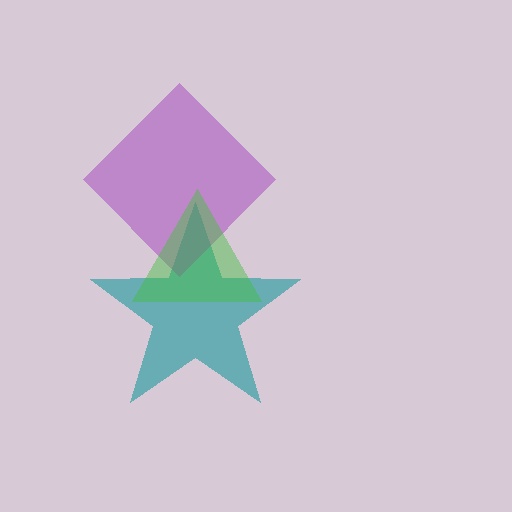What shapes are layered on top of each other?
The layered shapes are: a teal star, a purple diamond, a green triangle.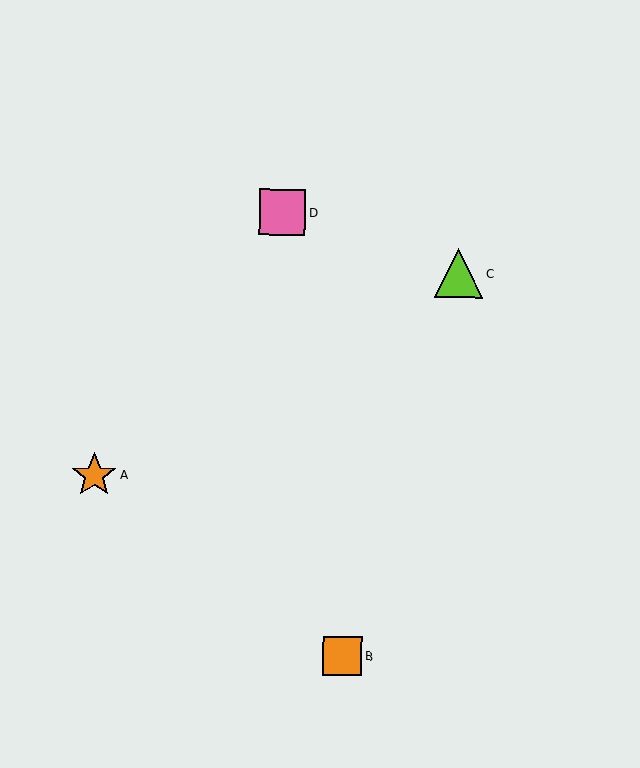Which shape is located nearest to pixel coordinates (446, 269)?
The lime triangle (labeled C) at (459, 273) is nearest to that location.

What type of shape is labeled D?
Shape D is a pink square.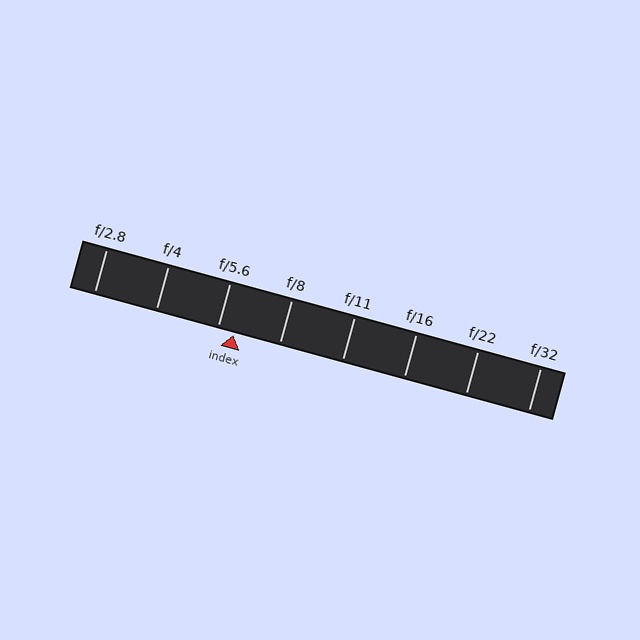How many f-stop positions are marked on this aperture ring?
There are 8 f-stop positions marked.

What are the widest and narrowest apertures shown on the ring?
The widest aperture shown is f/2.8 and the narrowest is f/32.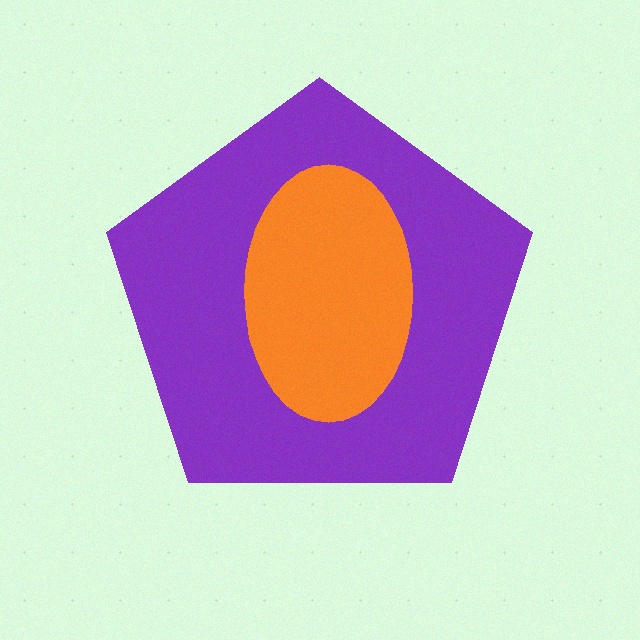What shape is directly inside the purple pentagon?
The orange ellipse.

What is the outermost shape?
The purple pentagon.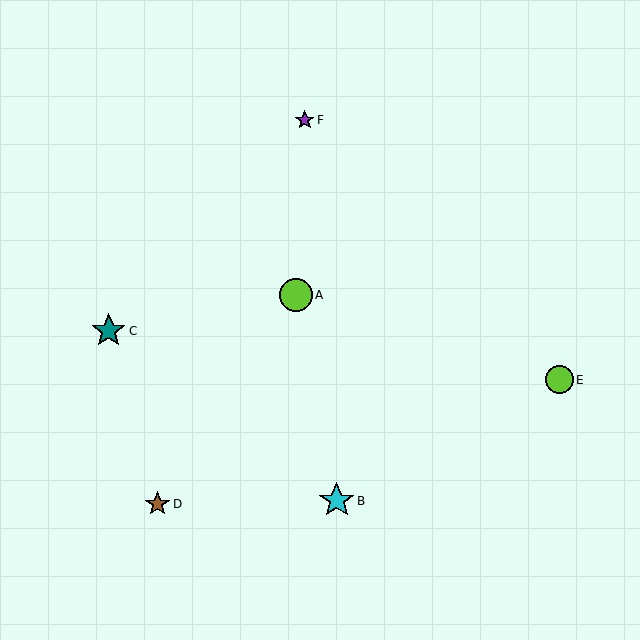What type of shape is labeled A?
Shape A is a lime circle.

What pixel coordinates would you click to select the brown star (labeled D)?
Click at (157, 504) to select the brown star D.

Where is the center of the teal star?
The center of the teal star is at (109, 331).